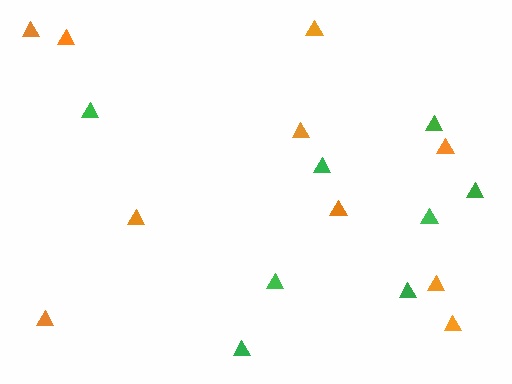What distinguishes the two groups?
There are 2 groups: one group of green triangles (8) and one group of orange triangles (10).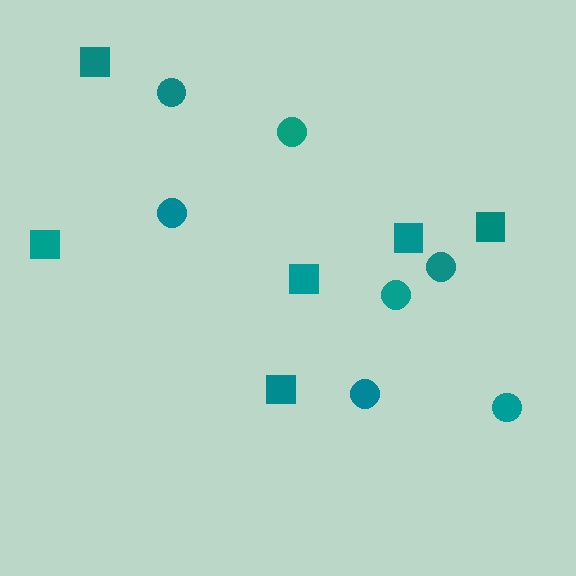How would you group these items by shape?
There are 2 groups: one group of circles (7) and one group of squares (6).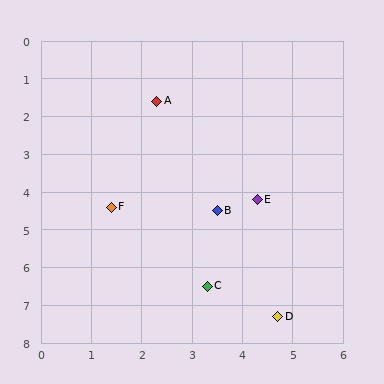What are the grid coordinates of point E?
Point E is at approximately (4.3, 4.2).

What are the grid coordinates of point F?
Point F is at approximately (1.4, 4.4).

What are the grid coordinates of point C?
Point C is at approximately (3.3, 6.5).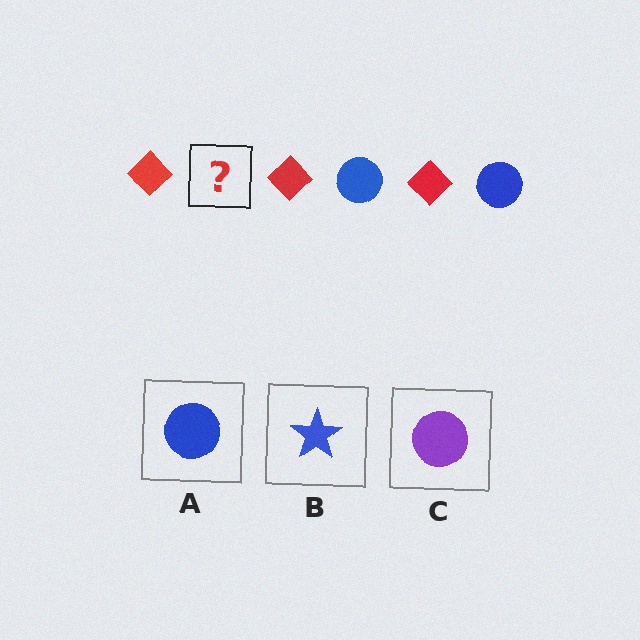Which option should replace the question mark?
Option A.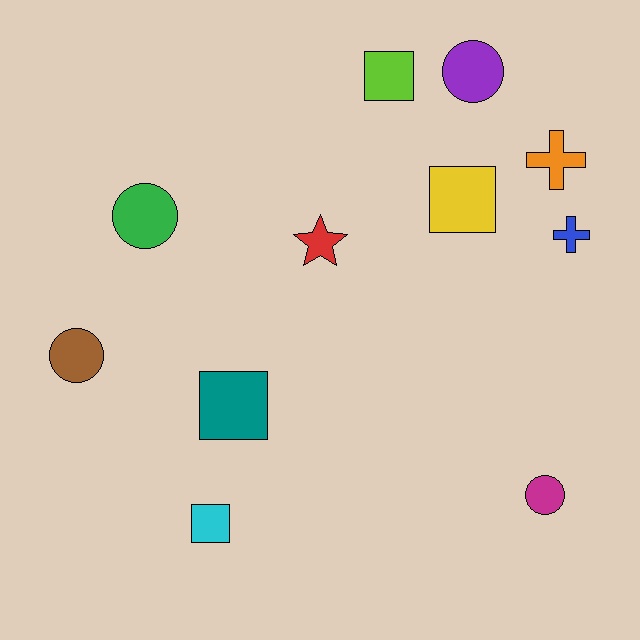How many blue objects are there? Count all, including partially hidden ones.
There is 1 blue object.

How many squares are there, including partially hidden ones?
There are 4 squares.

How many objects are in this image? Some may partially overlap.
There are 11 objects.